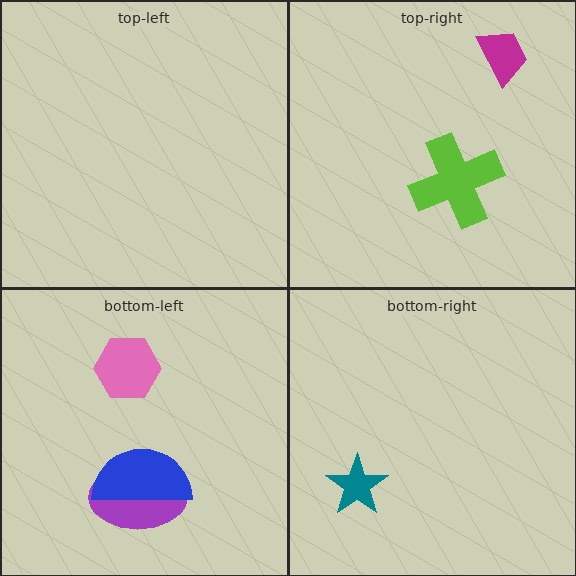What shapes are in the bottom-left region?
The purple ellipse, the blue semicircle, the pink hexagon.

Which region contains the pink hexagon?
The bottom-left region.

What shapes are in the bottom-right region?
The teal star.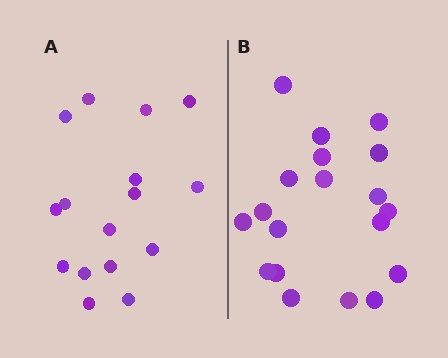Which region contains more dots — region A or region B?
Region B (the right region) has more dots.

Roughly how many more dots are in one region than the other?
Region B has just a few more — roughly 2 or 3 more dots than region A.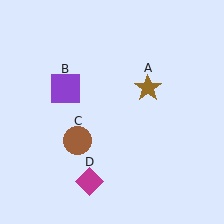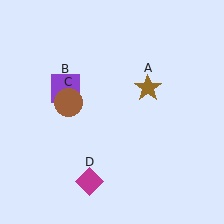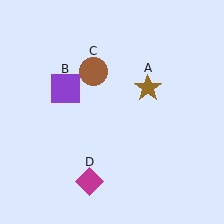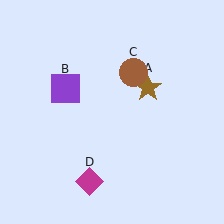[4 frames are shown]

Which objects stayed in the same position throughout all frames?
Brown star (object A) and purple square (object B) and magenta diamond (object D) remained stationary.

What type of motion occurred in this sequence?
The brown circle (object C) rotated clockwise around the center of the scene.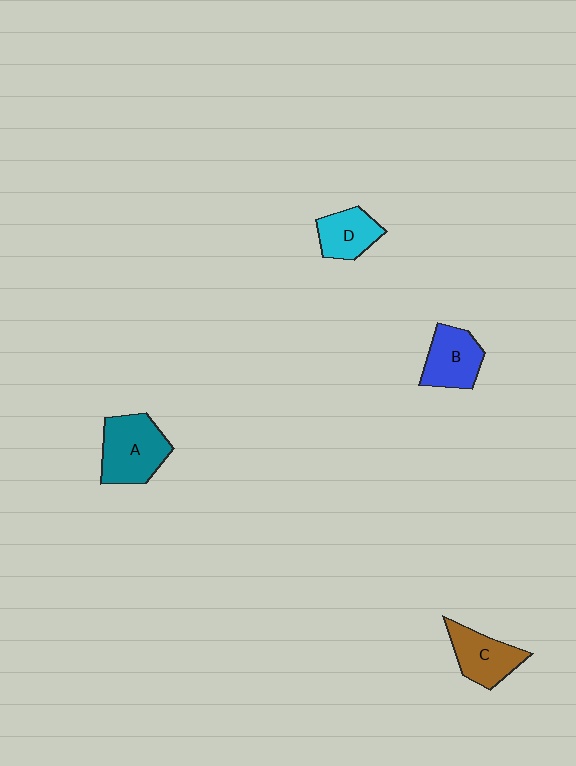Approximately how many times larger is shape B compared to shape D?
Approximately 1.2 times.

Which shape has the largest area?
Shape A (teal).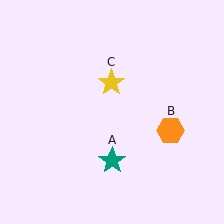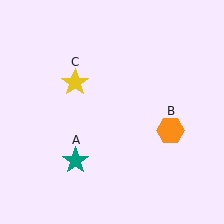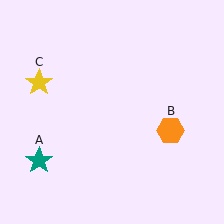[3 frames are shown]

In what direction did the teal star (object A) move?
The teal star (object A) moved left.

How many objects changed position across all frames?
2 objects changed position: teal star (object A), yellow star (object C).